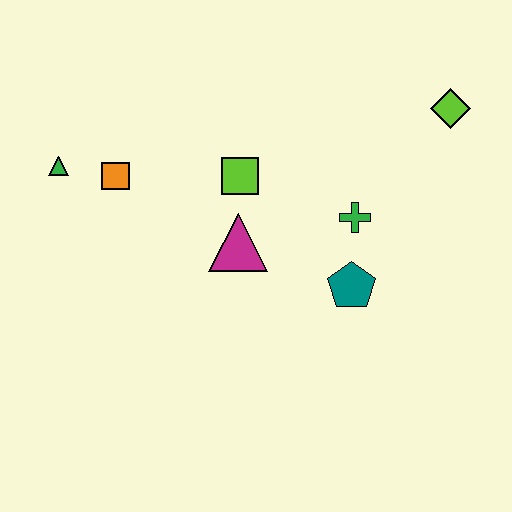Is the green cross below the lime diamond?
Yes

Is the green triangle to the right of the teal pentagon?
No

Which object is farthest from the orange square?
The lime diamond is farthest from the orange square.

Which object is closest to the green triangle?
The orange square is closest to the green triangle.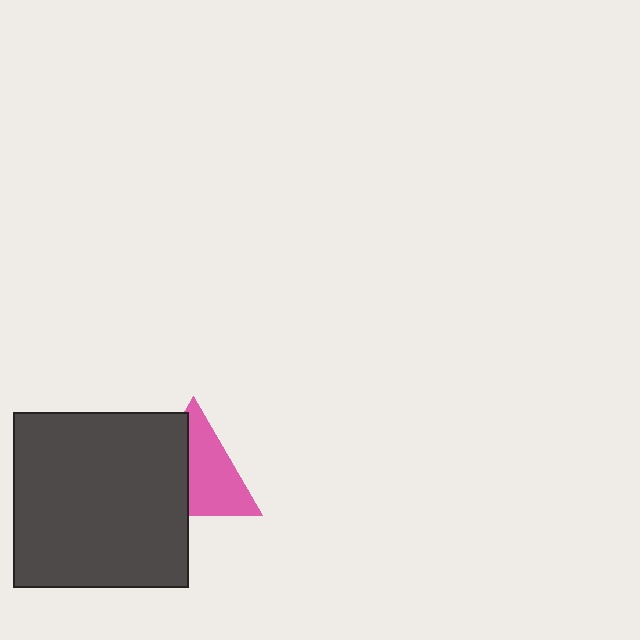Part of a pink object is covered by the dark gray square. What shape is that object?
It is a triangle.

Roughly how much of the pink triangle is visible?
About half of it is visible (roughly 56%).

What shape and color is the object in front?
The object in front is a dark gray square.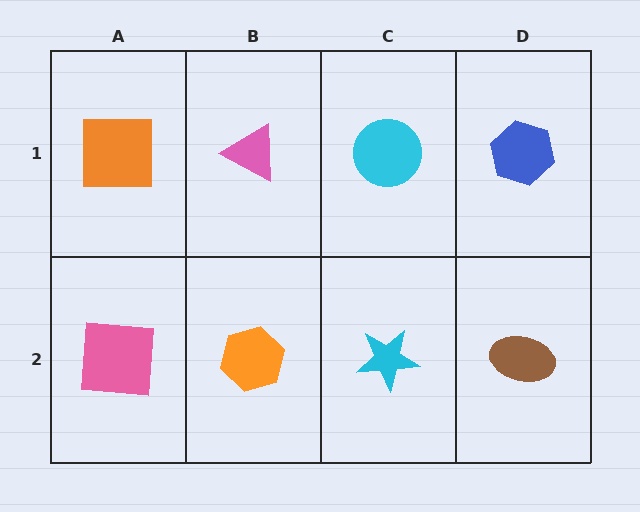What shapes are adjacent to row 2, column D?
A blue hexagon (row 1, column D), a cyan star (row 2, column C).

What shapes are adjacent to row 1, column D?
A brown ellipse (row 2, column D), a cyan circle (row 1, column C).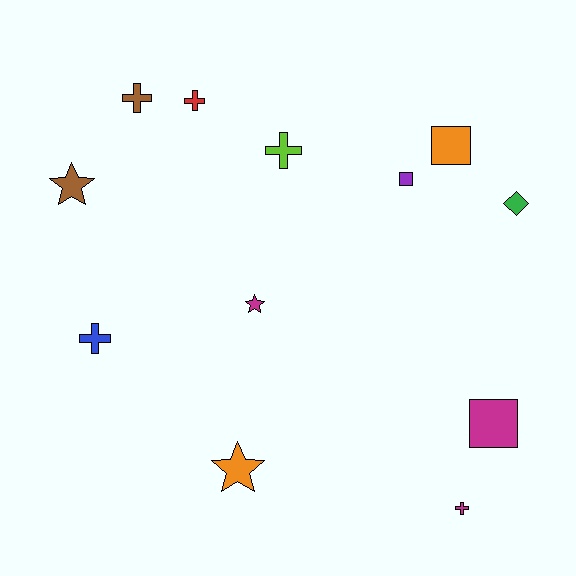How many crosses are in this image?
There are 5 crosses.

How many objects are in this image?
There are 12 objects.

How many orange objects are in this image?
There are 2 orange objects.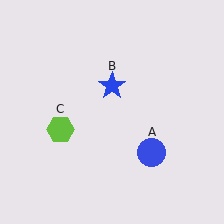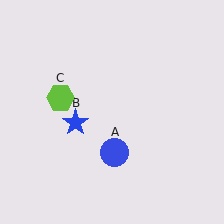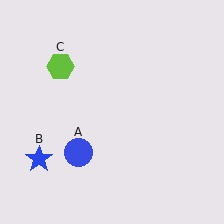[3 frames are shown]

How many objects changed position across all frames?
3 objects changed position: blue circle (object A), blue star (object B), lime hexagon (object C).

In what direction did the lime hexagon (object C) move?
The lime hexagon (object C) moved up.